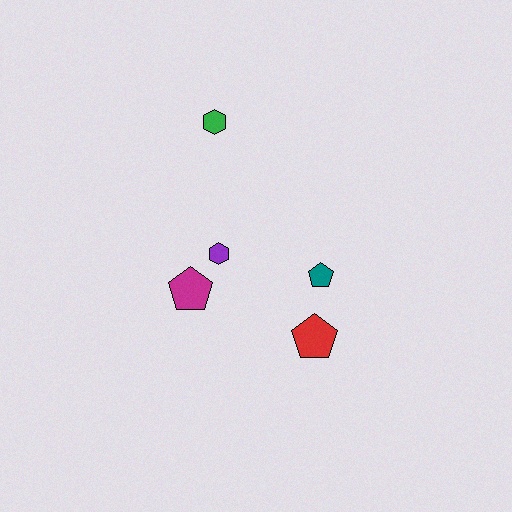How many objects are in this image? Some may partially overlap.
There are 5 objects.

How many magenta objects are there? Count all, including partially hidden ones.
There is 1 magenta object.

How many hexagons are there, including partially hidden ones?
There are 2 hexagons.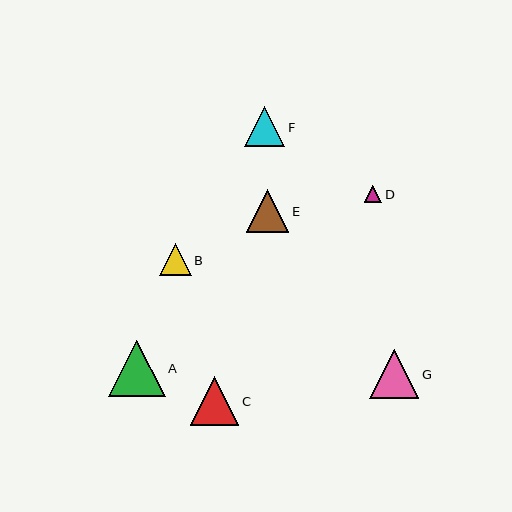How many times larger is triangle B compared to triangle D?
Triangle B is approximately 1.9 times the size of triangle D.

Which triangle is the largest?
Triangle A is the largest with a size of approximately 56 pixels.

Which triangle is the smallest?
Triangle D is the smallest with a size of approximately 17 pixels.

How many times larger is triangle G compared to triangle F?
Triangle G is approximately 1.2 times the size of triangle F.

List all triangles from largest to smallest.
From largest to smallest: A, G, C, E, F, B, D.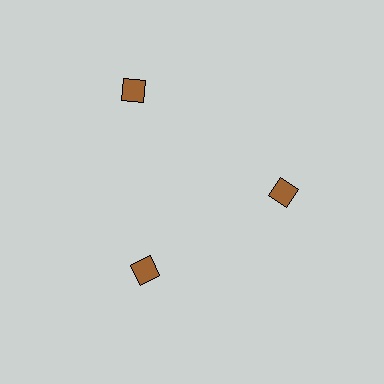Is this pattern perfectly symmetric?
No. The 3 brown diamonds are arranged in a ring, but one element near the 11 o'clock position is pushed outward from the center, breaking the 3-fold rotational symmetry.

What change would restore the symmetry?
The symmetry would be restored by moving it inward, back onto the ring so that all 3 diamonds sit at equal angles and equal distance from the center.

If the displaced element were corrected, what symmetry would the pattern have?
It would have 3-fold rotational symmetry — the pattern would map onto itself every 120 degrees.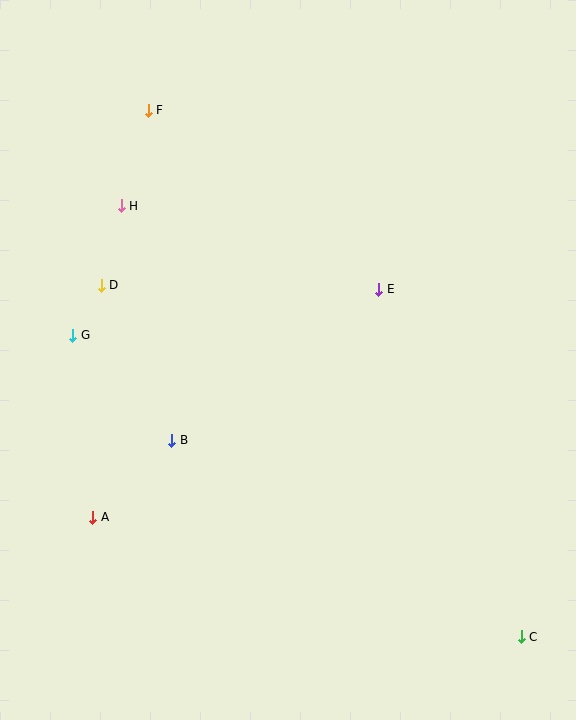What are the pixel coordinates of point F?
Point F is at (148, 110).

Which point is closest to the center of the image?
Point E at (379, 289) is closest to the center.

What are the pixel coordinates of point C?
Point C is at (521, 637).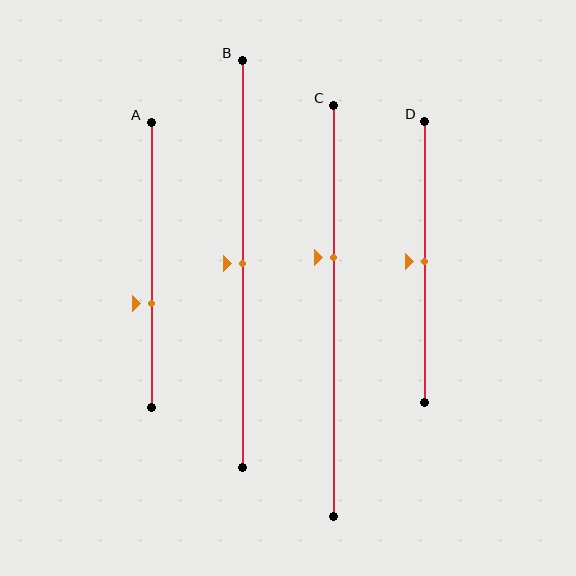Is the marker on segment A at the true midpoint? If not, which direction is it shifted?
No, the marker on segment A is shifted downward by about 13% of the segment length.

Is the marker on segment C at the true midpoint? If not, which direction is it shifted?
No, the marker on segment C is shifted upward by about 13% of the segment length.